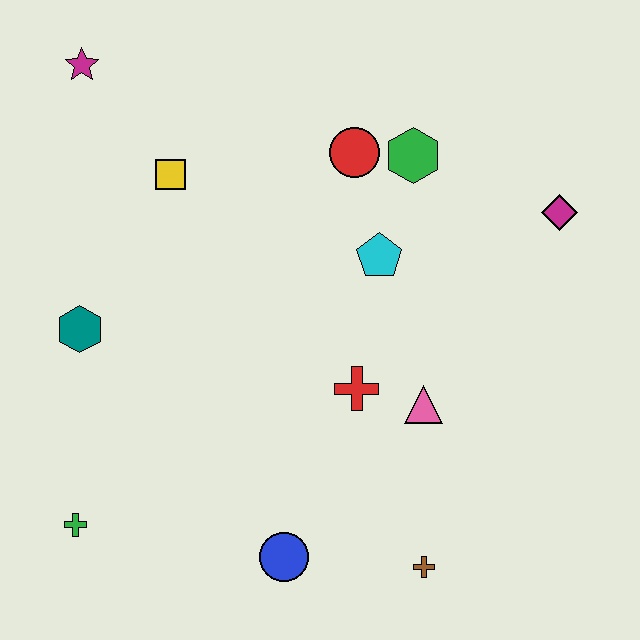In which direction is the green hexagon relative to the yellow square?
The green hexagon is to the right of the yellow square.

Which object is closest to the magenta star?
The yellow square is closest to the magenta star.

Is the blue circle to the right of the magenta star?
Yes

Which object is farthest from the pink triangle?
The magenta star is farthest from the pink triangle.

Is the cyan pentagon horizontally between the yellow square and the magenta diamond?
Yes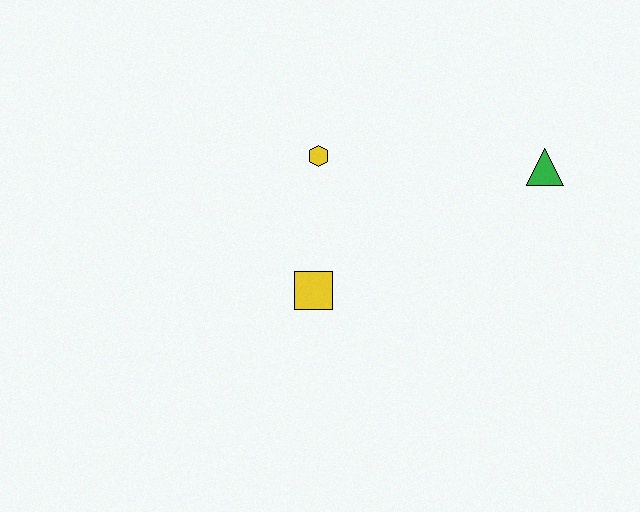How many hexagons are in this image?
There is 1 hexagon.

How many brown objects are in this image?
There are no brown objects.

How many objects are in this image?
There are 3 objects.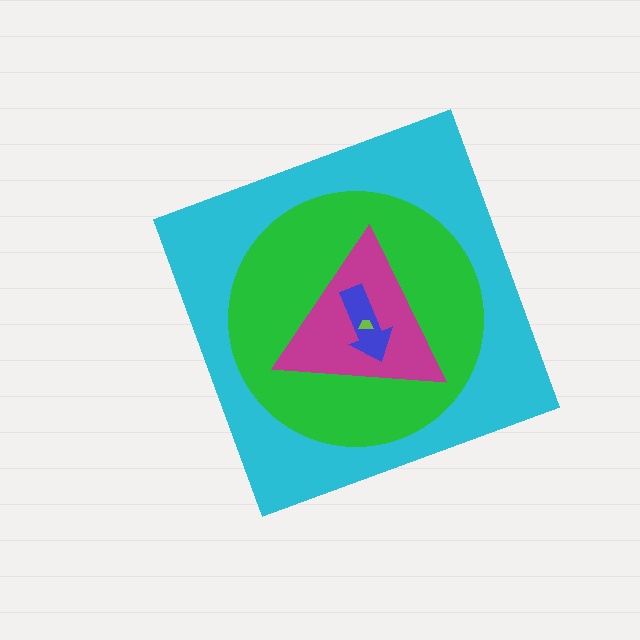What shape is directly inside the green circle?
The magenta triangle.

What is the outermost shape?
The cyan diamond.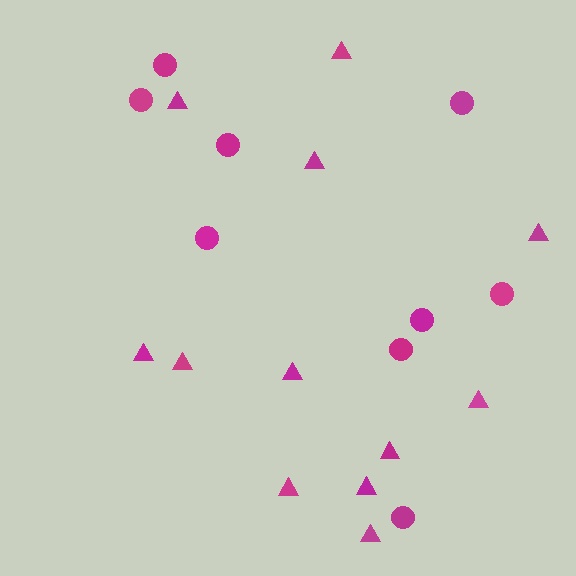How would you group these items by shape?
There are 2 groups: one group of triangles (12) and one group of circles (9).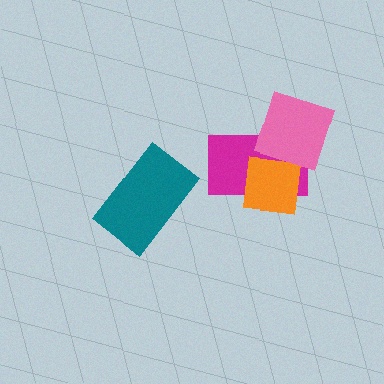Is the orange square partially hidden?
Yes, it is partially covered by another shape.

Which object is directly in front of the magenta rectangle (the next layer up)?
The orange square is directly in front of the magenta rectangle.